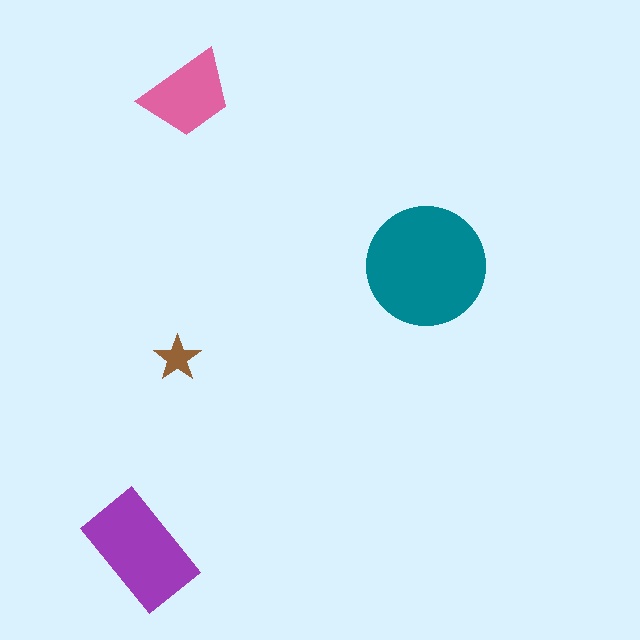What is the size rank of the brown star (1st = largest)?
4th.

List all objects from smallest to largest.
The brown star, the pink trapezoid, the purple rectangle, the teal circle.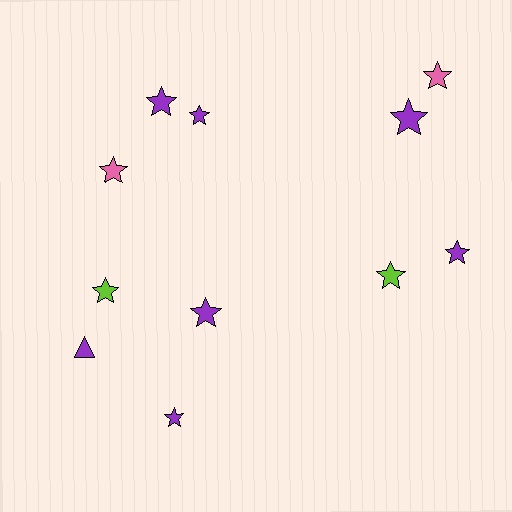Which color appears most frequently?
Purple, with 7 objects.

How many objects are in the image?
There are 11 objects.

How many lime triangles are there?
There are no lime triangles.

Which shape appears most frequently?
Star, with 10 objects.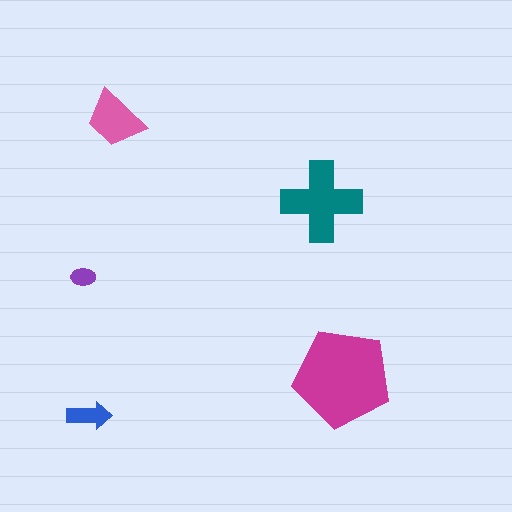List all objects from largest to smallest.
The magenta pentagon, the teal cross, the pink trapezoid, the blue arrow, the purple ellipse.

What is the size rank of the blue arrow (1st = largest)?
4th.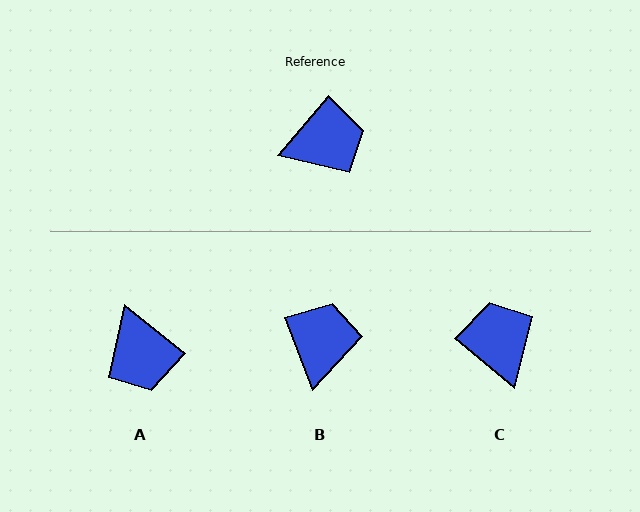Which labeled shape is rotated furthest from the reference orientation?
C, about 90 degrees away.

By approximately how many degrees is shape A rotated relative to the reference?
Approximately 89 degrees clockwise.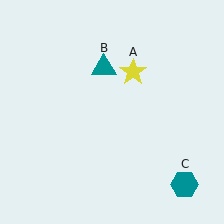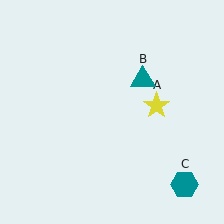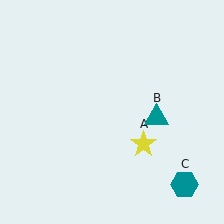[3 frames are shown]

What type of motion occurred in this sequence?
The yellow star (object A), teal triangle (object B) rotated clockwise around the center of the scene.